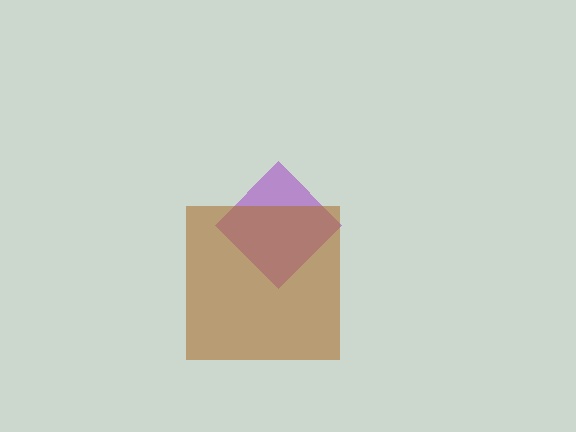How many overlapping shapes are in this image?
There are 2 overlapping shapes in the image.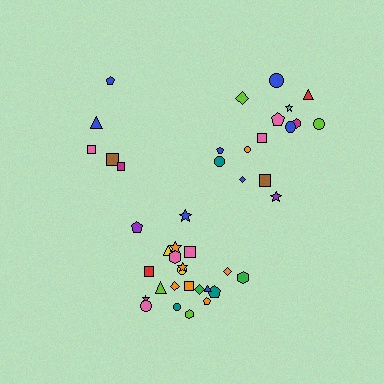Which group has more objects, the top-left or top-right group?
The top-right group.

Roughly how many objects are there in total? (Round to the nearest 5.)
Roughly 40 objects in total.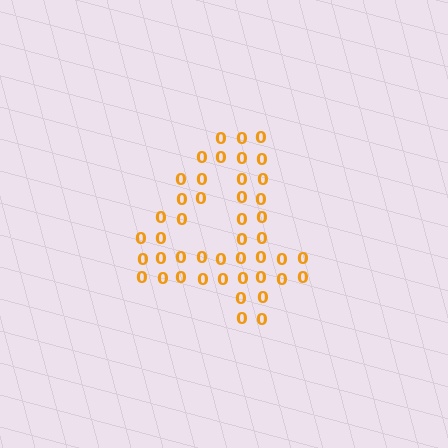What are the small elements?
The small elements are digit 0's.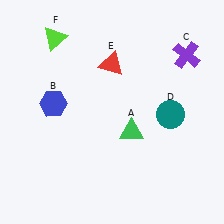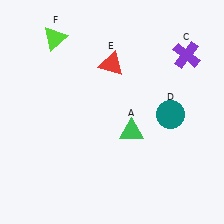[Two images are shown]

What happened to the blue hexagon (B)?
The blue hexagon (B) was removed in Image 2. It was in the top-left area of Image 1.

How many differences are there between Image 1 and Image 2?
There is 1 difference between the two images.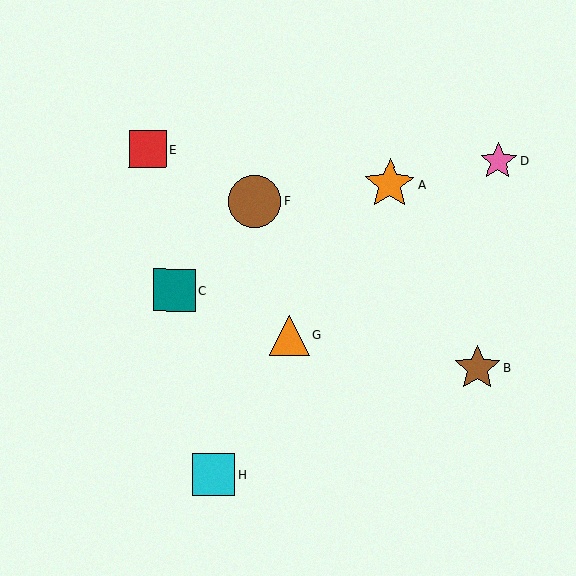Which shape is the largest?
The brown circle (labeled F) is the largest.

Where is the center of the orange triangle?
The center of the orange triangle is at (289, 335).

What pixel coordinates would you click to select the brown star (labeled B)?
Click at (477, 368) to select the brown star B.